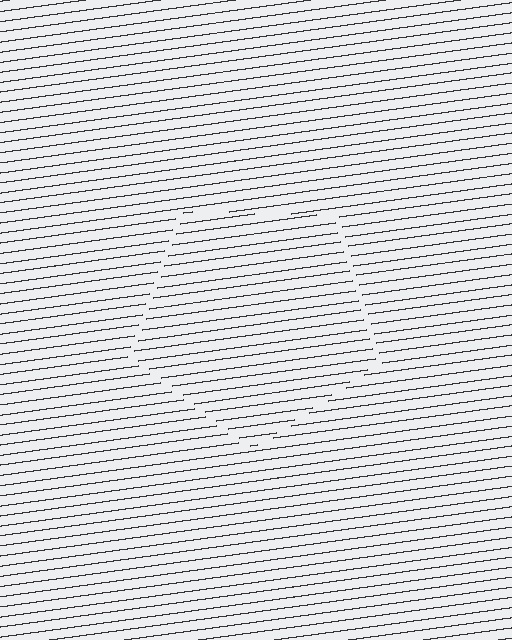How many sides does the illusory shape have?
5 sides — the line-ends trace a pentagon.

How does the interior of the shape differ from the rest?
The interior of the shape contains the same grating, shifted by half a period — the contour is defined by the phase discontinuity where line-ends from the inner and outer gratings abut.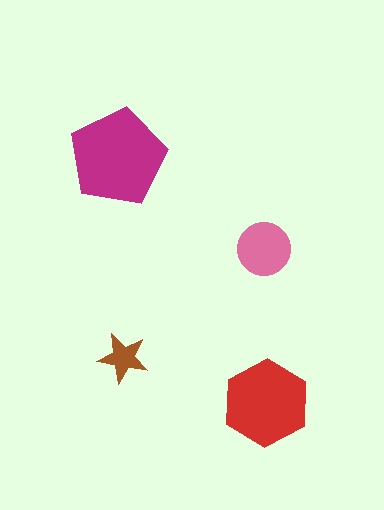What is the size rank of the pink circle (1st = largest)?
3rd.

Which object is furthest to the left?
The magenta pentagon is leftmost.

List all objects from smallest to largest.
The brown star, the pink circle, the red hexagon, the magenta pentagon.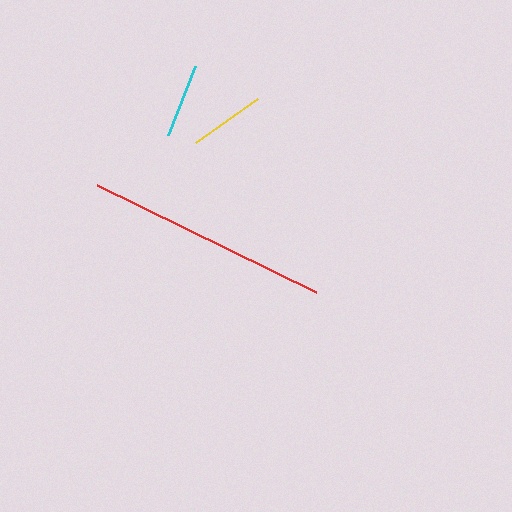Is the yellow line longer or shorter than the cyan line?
The yellow line is longer than the cyan line.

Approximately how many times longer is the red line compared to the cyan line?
The red line is approximately 3.3 times the length of the cyan line.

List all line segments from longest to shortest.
From longest to shortest: red, yellow, cyan.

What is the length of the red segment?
The red segment is approximately 243 pixels long.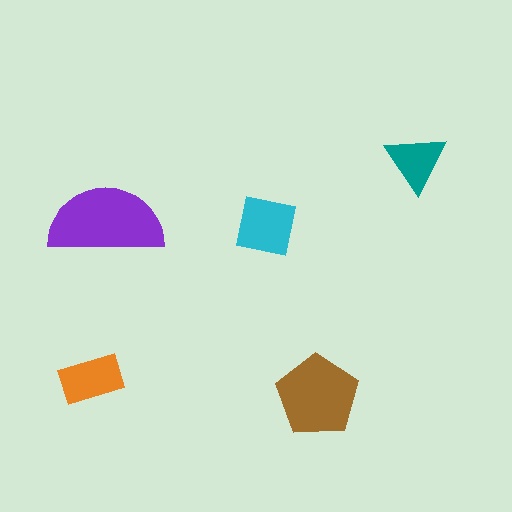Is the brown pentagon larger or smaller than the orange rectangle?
Larger.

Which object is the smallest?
The teal triangle.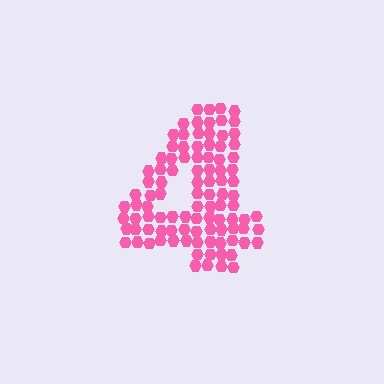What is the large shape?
The large shape is the digit 4.